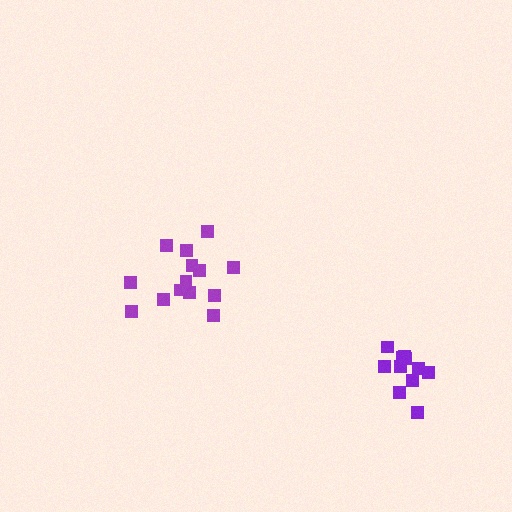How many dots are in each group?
Group 1: 14 dots, Group 2: 11 dots (25 total).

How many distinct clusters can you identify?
There are 2 distinct clusters.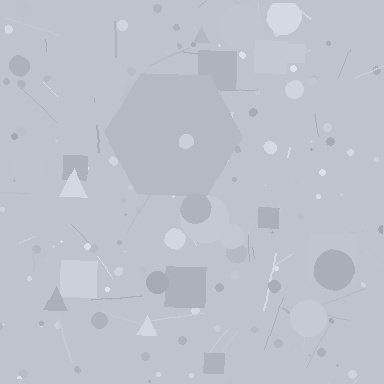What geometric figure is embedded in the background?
A hexagon is embedded in the background.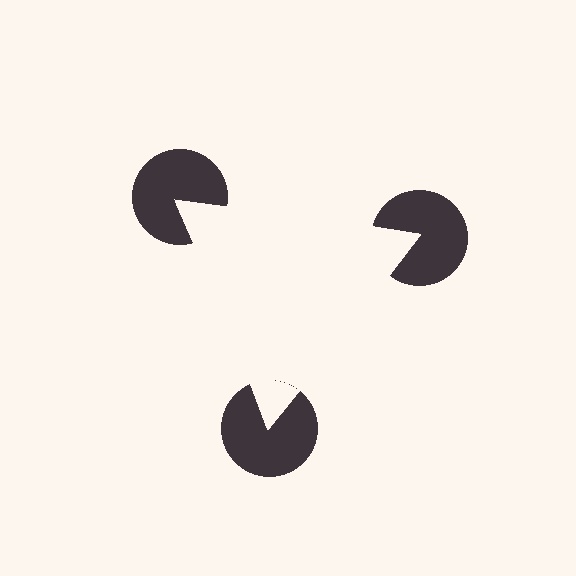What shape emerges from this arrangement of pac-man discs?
An illusory triangle — its edges are inferred from the aligned wedge cuts in the pac-man discs, not physically drawn.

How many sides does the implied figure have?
3 sides.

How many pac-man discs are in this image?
There are 3 — one at each vertex of the illusory triangle.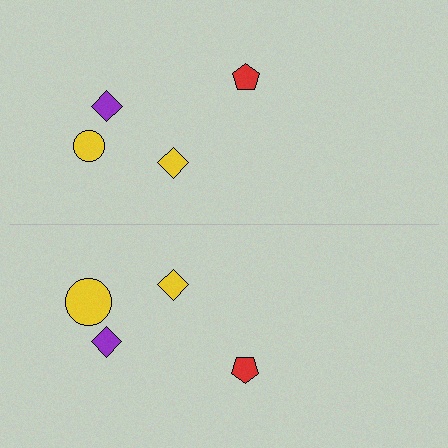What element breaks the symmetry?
The yellow circle on the bottom side has a different size than its mirror counterpart.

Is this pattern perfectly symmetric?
No, the pattern is not perfectly symmetric. The yellow circle on the bottom side has a different size than its mirror counterpart.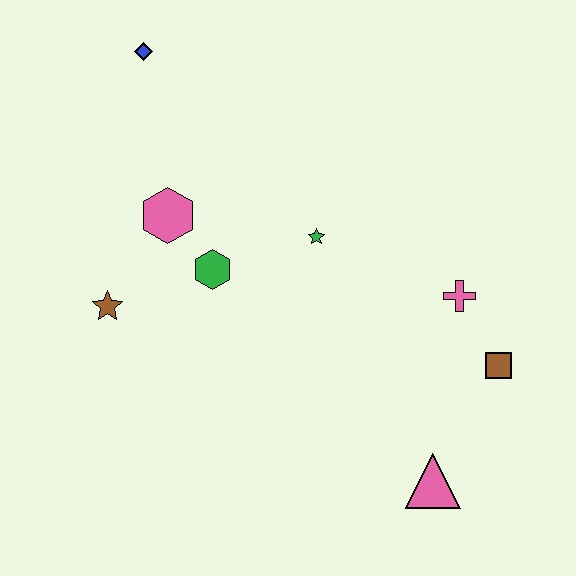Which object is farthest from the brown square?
The blue diamond is farthest from the brown square.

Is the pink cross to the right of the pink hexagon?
Yes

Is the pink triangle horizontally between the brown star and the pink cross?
Yes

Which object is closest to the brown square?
The pink cross is closest to the brown square.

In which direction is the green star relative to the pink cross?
The green star is to the left of the pink cross.